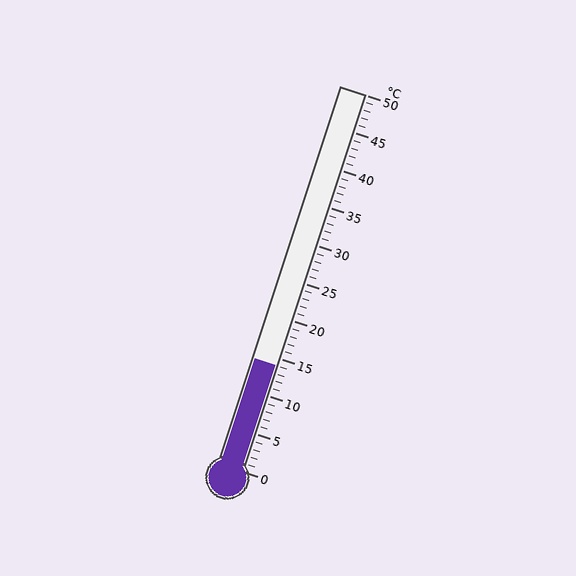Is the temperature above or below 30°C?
The temperature is below 30°C.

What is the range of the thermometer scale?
The thermometer scale ranges from 0°C to 50°C.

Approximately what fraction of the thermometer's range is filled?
The thermometer is filled to approximately 30% of its range.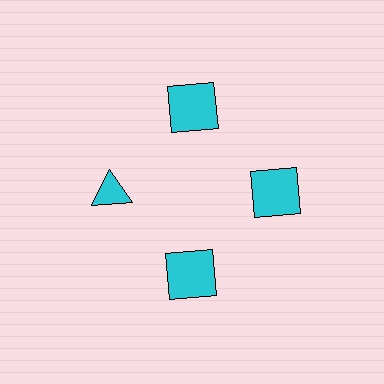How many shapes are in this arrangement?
There are 4 shapes arranged in a ring pattern.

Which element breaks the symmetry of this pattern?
The cyan triangle at roughly the 9 o'clock position breaks the symmetry. All other shapes are cyan squares.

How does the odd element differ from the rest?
It has a different shape: triangle instead of square.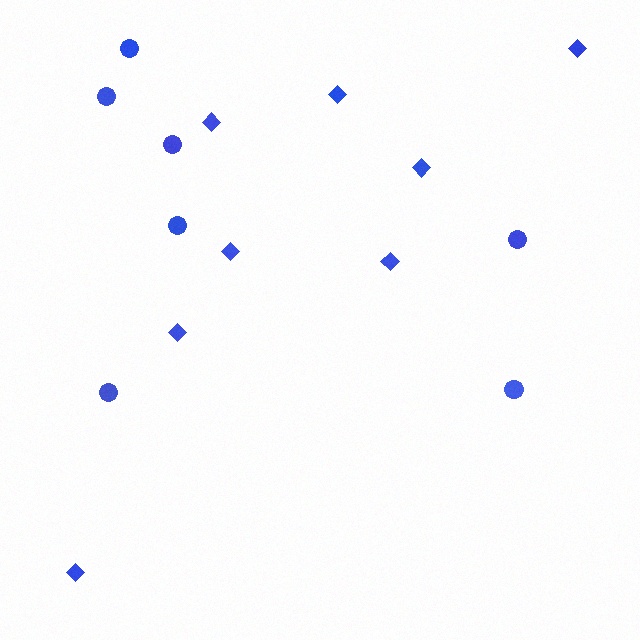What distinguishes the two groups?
There are 2 groups: one group of diamonds (8) and one group of circles (7).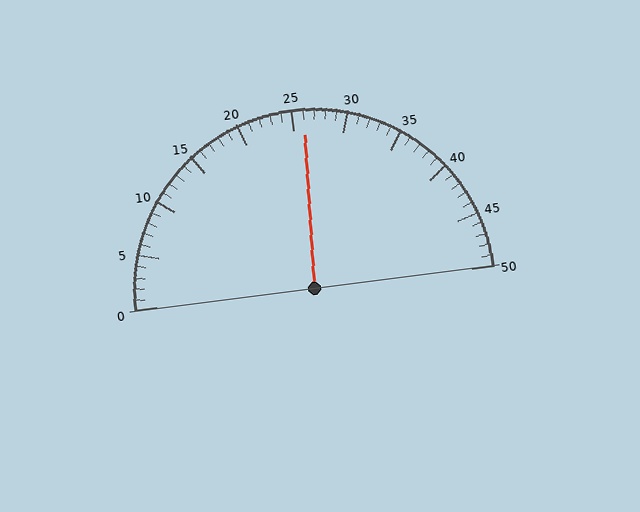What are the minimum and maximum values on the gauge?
The gauge ranges from 0 to 50.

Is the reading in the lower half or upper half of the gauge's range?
The reading is in the upper half of the range (0 to 50).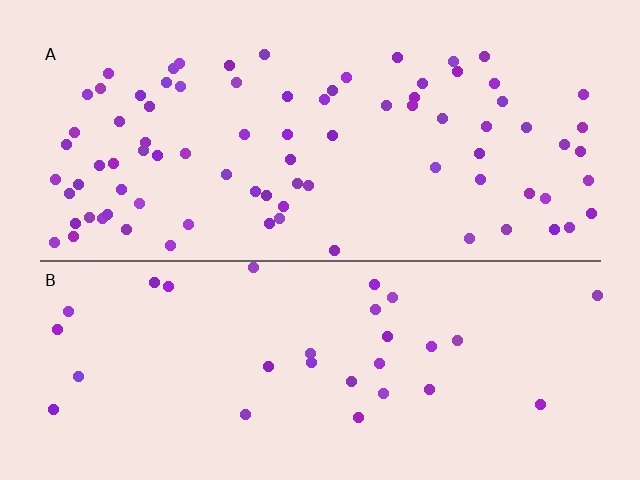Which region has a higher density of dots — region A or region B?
A (the top).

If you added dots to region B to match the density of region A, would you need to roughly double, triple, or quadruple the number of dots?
Approximately triple.